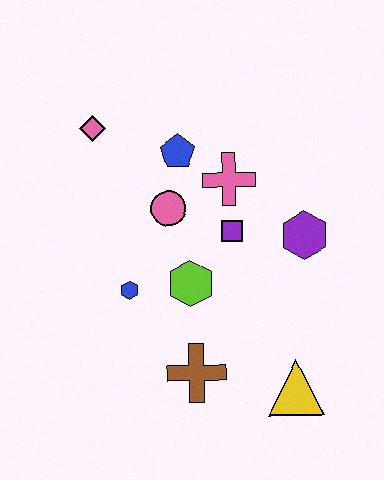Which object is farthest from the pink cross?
The yellow triangle is farthest from the pink cross.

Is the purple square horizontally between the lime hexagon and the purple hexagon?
Yes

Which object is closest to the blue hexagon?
The lime hexagon is closest to the blue hexagon.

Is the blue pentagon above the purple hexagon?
Yes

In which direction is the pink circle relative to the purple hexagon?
The pink circle is to the left of the purple hexagon.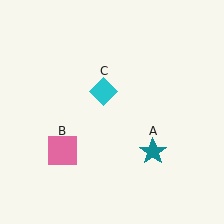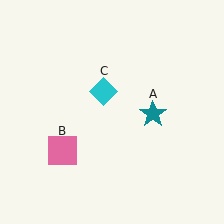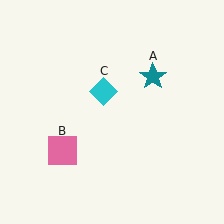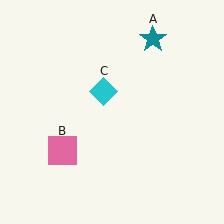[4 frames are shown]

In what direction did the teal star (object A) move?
The teal star (object A) moved up.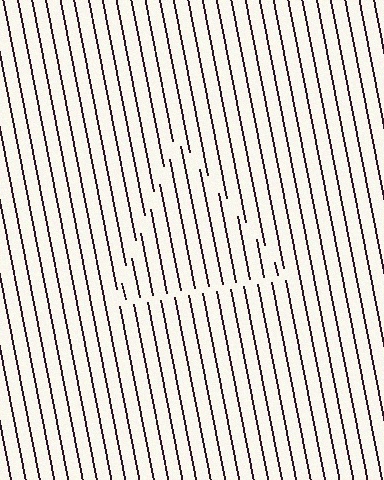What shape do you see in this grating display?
An illusory triangle. The interior of the shape contains the same grating, shifted by half a period — the contour is defined by the phase discontinuity where line-ends from the inner and outer gratings abut.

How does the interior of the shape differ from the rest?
The interior of the shape contains the same grating, shifted by half a period — the contour is defined by the phase discontinuity where line-ends from the inner and outer gratings abut.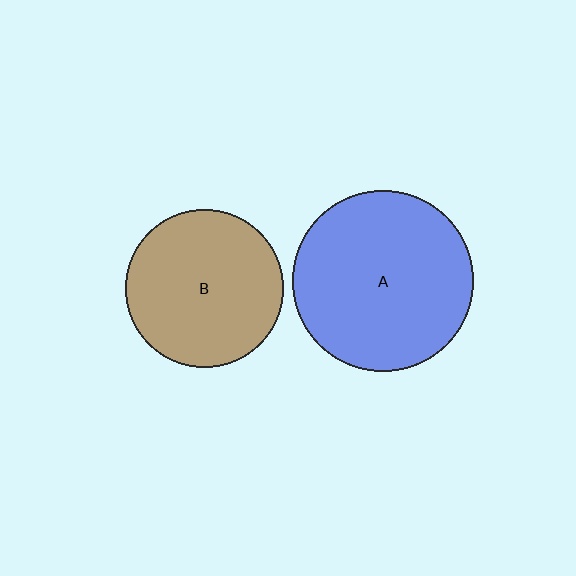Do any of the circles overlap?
No, none of the circles overlap.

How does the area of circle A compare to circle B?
Approximately 1.3 times.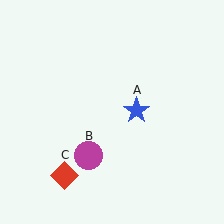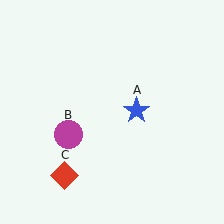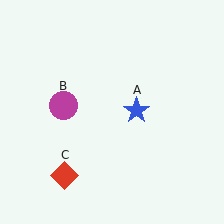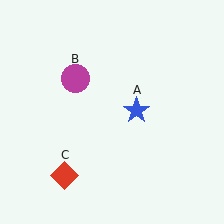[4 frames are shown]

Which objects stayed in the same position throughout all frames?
Blue star (object A) and red diamond (object C) remained stationary.